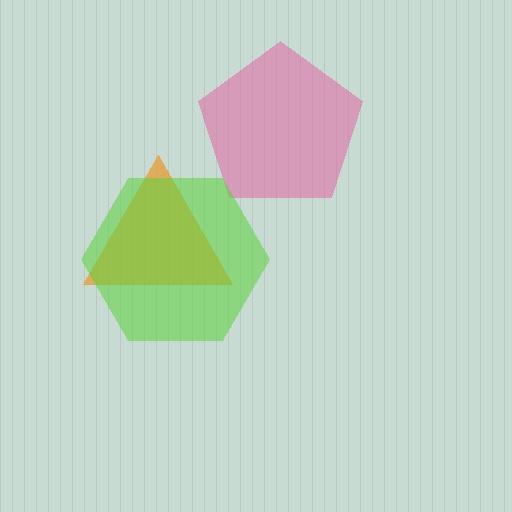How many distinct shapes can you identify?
There are 3 distinct shapes: a pink pentagon, an orange triangle, a lime hexagon.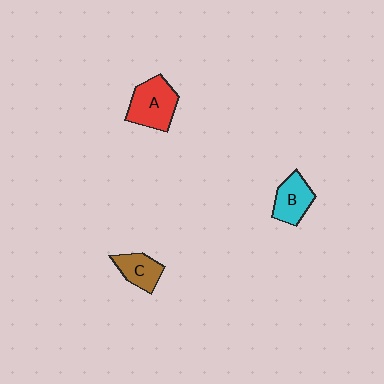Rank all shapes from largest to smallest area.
From largest to smallest: A (red), B (cyan), C (brown).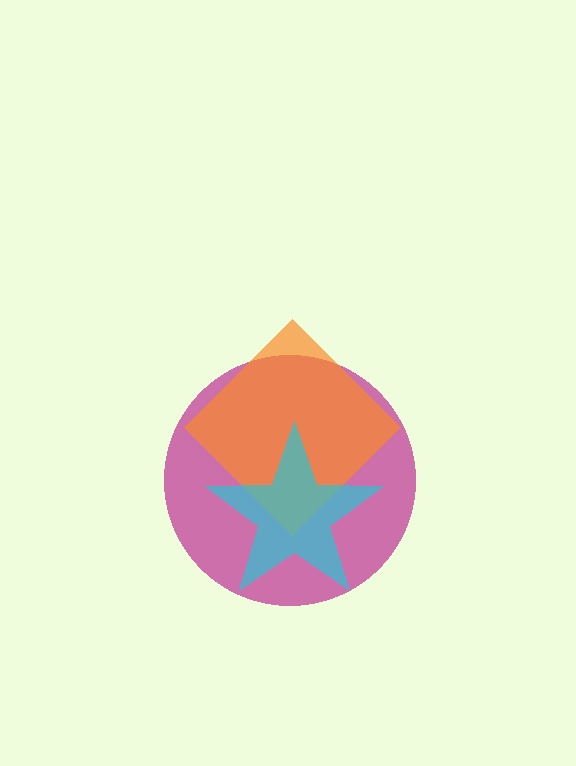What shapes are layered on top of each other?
The layered shapes are: a magenta circle, an orange diamond, a cyan star.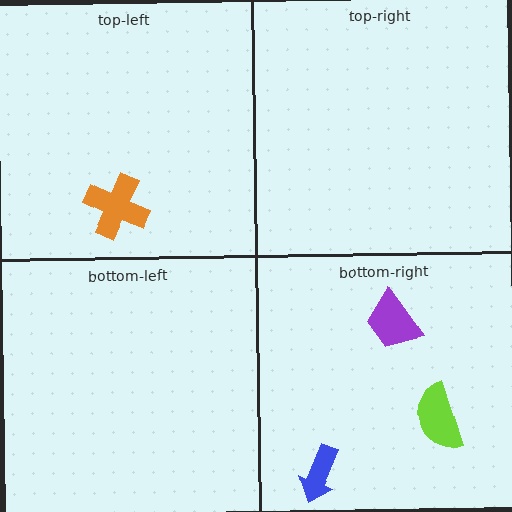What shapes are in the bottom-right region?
The blue arrow, the lime semicircle, the purple trapezoid.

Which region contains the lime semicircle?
The bottom-right region.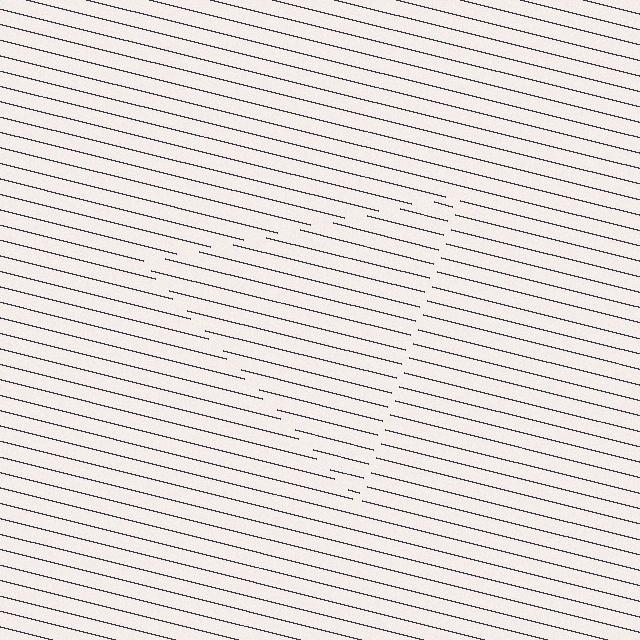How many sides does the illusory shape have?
3 sides — the line-ends trace a triangle.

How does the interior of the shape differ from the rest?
The interior of the shape contains the same grating, shifted by half a period — the contour is defined by the phase discontinuity where line-ends from the inner and outer gratings abut.